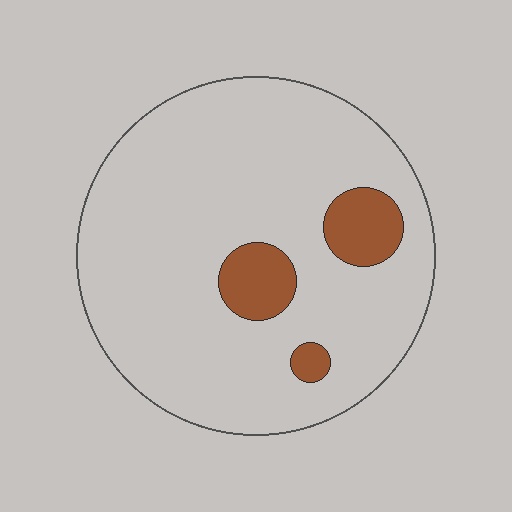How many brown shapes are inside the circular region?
3.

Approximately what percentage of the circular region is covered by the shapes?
Approximately 10%.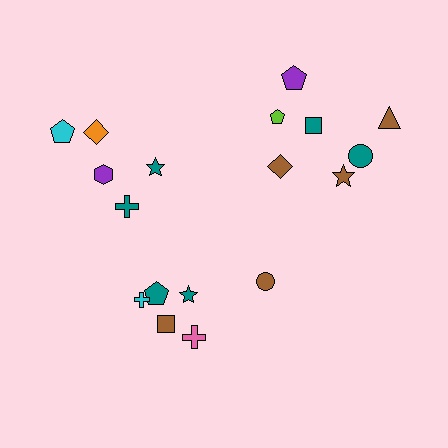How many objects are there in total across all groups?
There are 18 objects.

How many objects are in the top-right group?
There are 7 objects.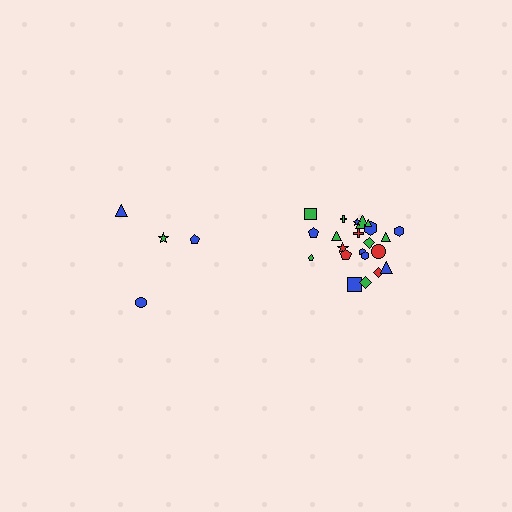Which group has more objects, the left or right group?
The right group.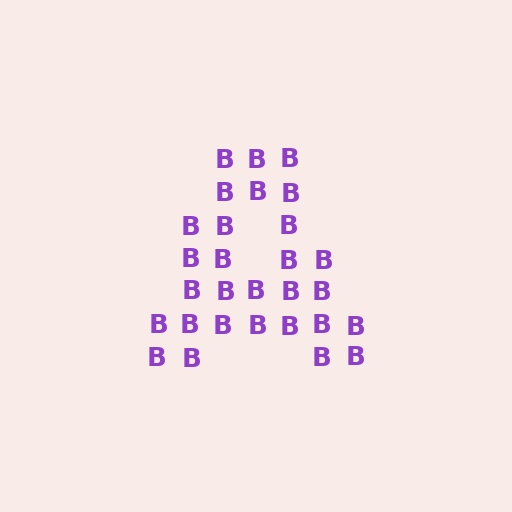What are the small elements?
The small elements are letter B's.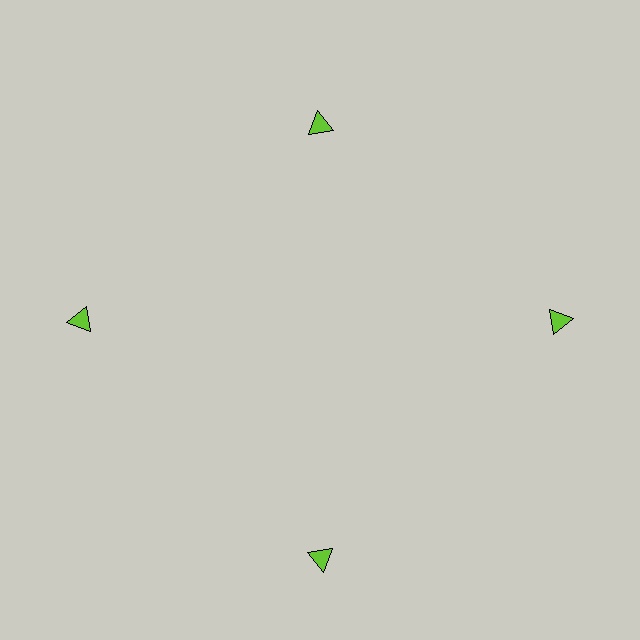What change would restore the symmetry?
The symmetry would be restored by moving it outward, back onto the ring so that all 4 triangles sit at equal angles and equal distance from the center.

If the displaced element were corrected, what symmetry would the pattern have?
It would have 4-fold rotational symmetry — the pattern would map onto itself every 90 degrees.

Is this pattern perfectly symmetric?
No. The 4 lime triangles are arranged in a ring, but one element near the 12 o'clock position is pulled inward toward the center, breaking the 4-fold rotational symmetry.